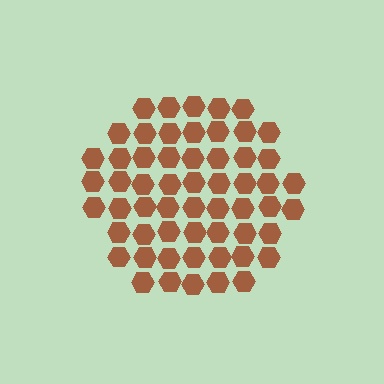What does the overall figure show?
The overall figure shows a hexagon.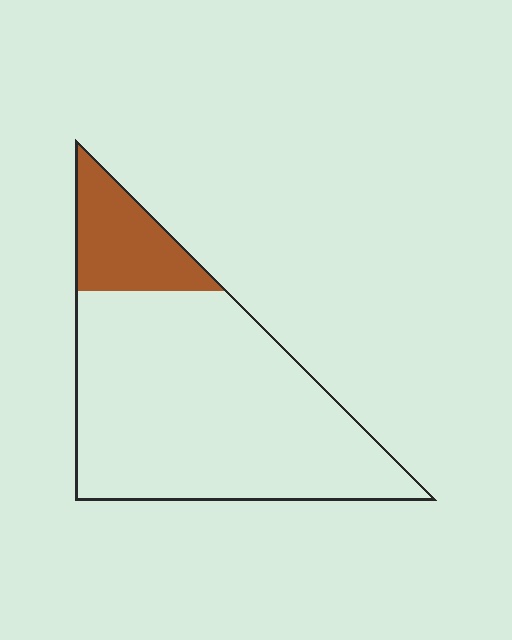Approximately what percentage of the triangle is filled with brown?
Approximately 20%.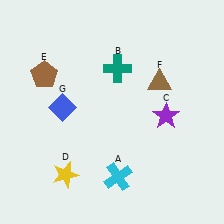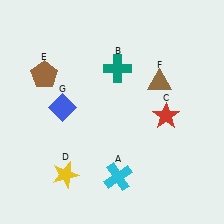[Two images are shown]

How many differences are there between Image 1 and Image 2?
There is 1 difference between the two images.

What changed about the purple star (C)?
In Image 1, C is purple. In Image 2, it changed to red.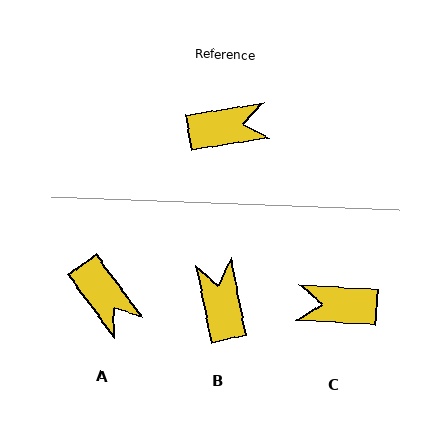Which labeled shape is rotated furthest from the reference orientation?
C, about 167 degrees away.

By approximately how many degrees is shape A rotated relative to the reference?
Approximately 63 degrees clockwise.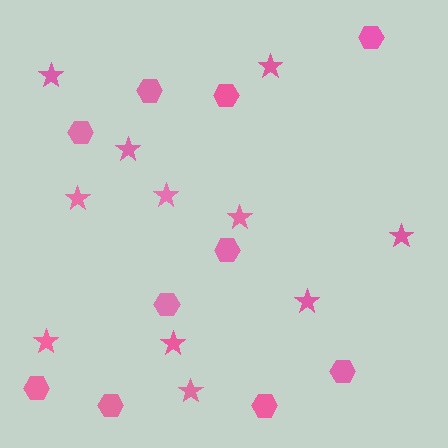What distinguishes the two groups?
There are 2 groups: one group of stars (11) and one group of hexagons (10).